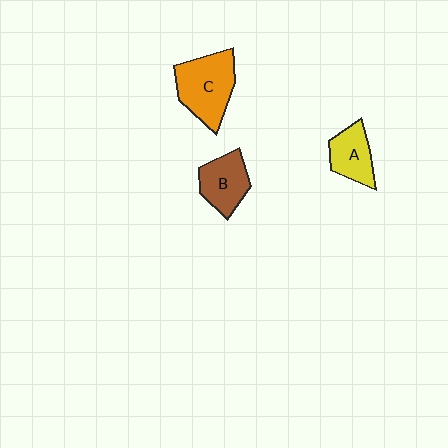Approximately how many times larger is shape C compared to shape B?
Approximately 1.4 times.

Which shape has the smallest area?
Shape A (yellow).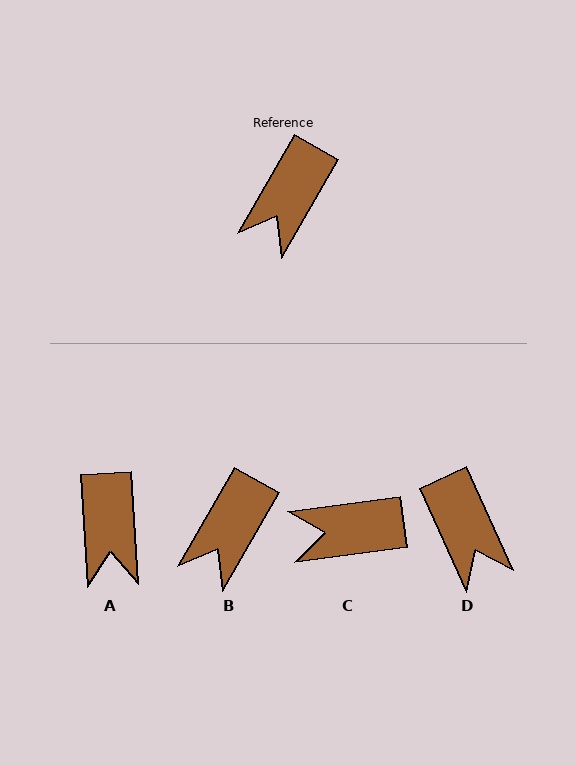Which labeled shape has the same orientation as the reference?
B.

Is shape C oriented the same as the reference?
No, it is off by about 52 degrees.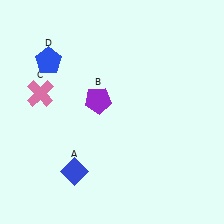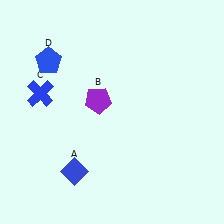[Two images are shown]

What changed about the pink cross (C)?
In Image 1, C is pink. In Image 2, it changed to blue.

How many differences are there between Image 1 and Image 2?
There is 1 difference between the two images.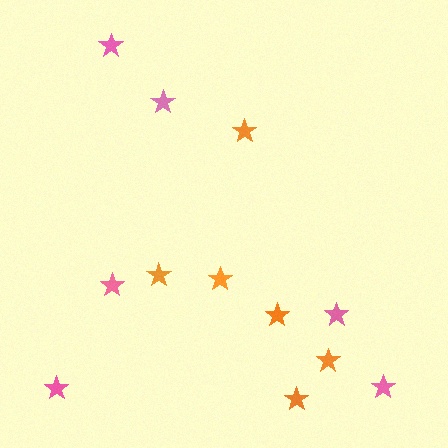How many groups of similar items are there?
There are 2 groups: one group of pink stars (6) and one group of orange stars (6).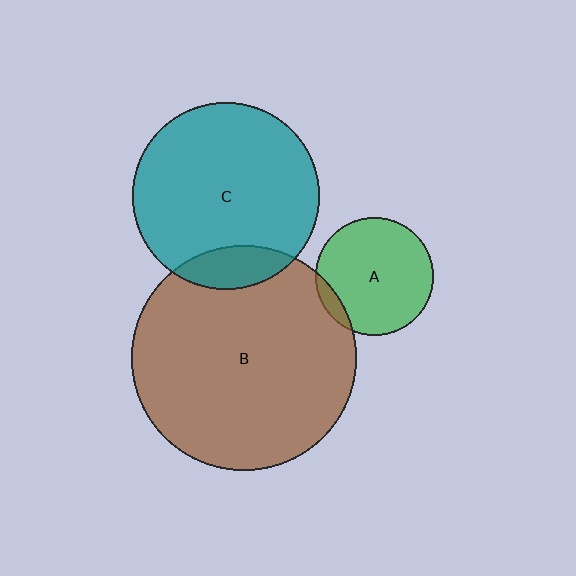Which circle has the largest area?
Circle B (brown).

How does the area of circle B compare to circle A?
Approximately 3.6 times.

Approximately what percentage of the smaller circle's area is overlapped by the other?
Approximately 15%.